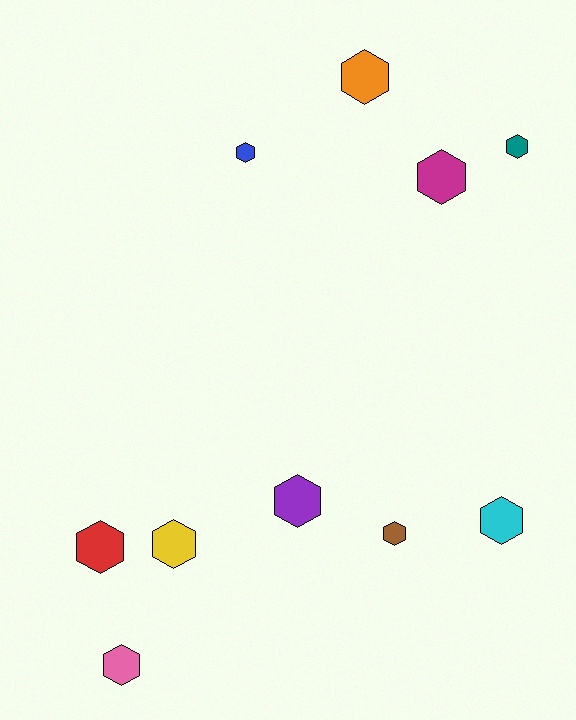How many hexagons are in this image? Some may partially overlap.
There are 10 hexagons.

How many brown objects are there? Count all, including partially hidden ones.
There is 1 brown object.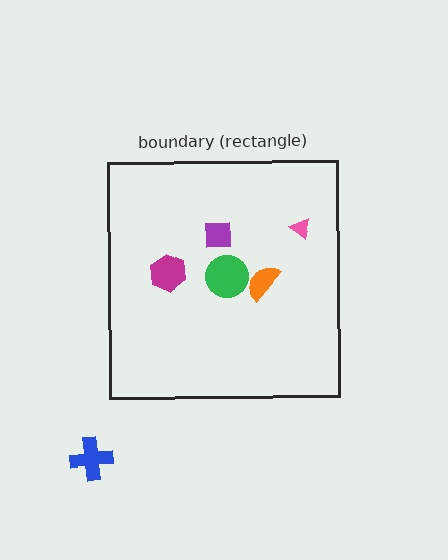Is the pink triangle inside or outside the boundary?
Inside.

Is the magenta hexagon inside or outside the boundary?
Inside.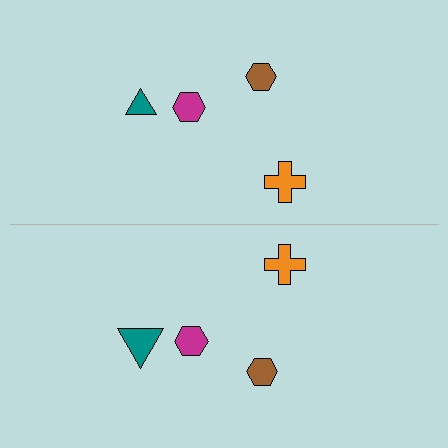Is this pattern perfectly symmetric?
No, the pattern is not perfectly symmetric. The teal triangle on the bottom side has a different size than its mirror counterpart.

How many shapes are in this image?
There are 8 shapes in this image.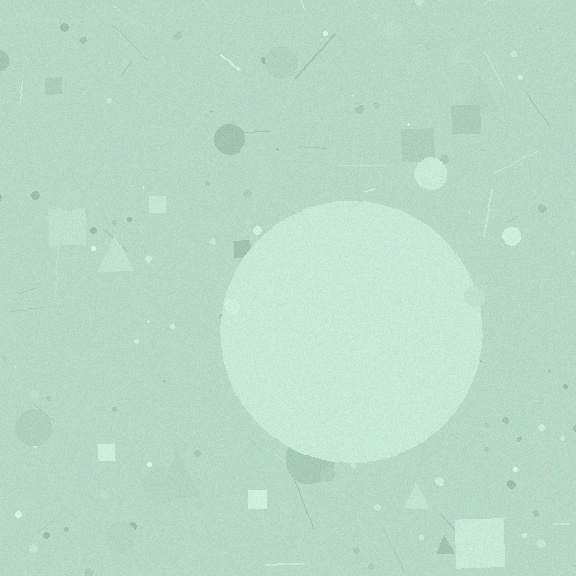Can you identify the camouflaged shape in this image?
The camouflaged shape is a circle.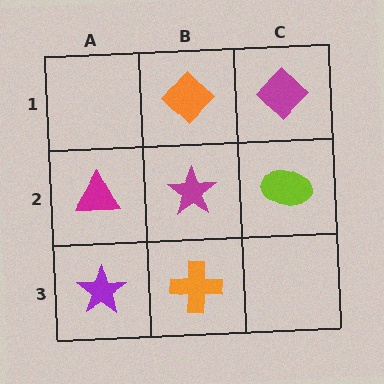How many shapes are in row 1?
2 shapes.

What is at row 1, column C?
A magenta diamond.